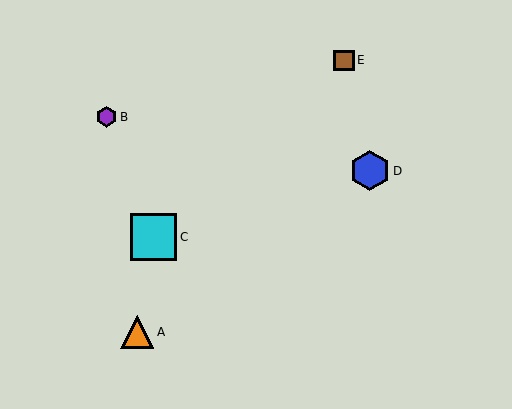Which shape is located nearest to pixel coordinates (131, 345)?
The orange triangle (labeled A) at (137, 332) is nearest to that location.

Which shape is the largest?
The cyan square (labeled C) is the largest.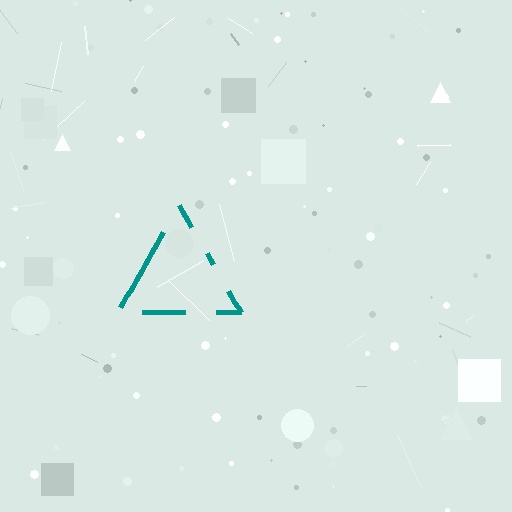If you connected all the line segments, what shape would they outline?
They would outline a triangle.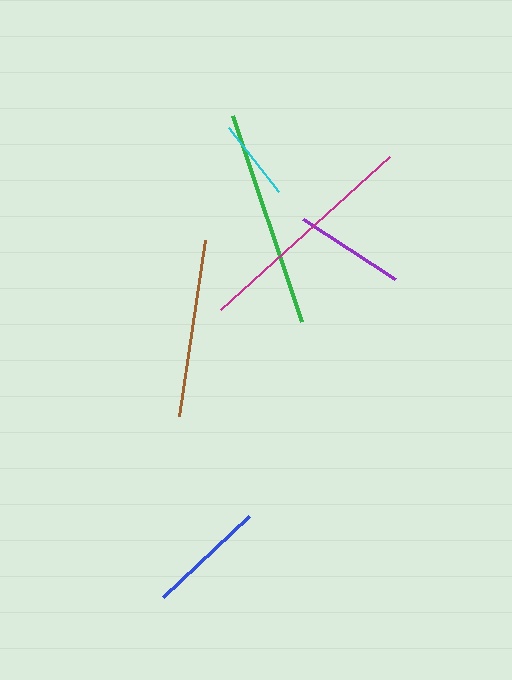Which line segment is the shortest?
The cyan line is the shortest at approximately 81 pixels.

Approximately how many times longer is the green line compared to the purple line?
The green line is approximately 2.0 times the length of the purple line.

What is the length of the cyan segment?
The cyan segment is approximately 81 pixels long.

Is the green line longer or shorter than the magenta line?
The magenta line is longer than the green line.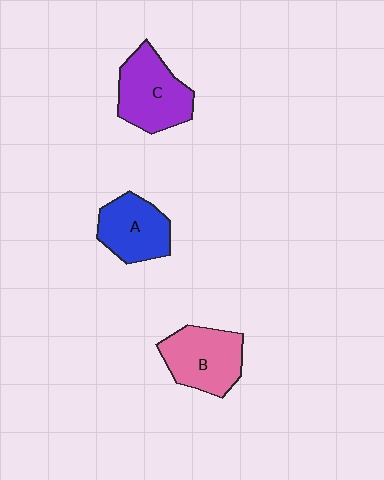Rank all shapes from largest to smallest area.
From largest to smallest: C (purple), B (pink), A (blue).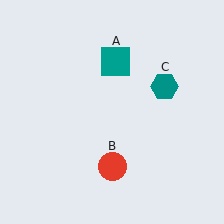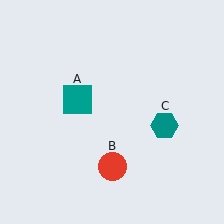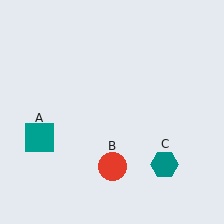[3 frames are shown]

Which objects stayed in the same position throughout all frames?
Red circle (object B) remained stationary.